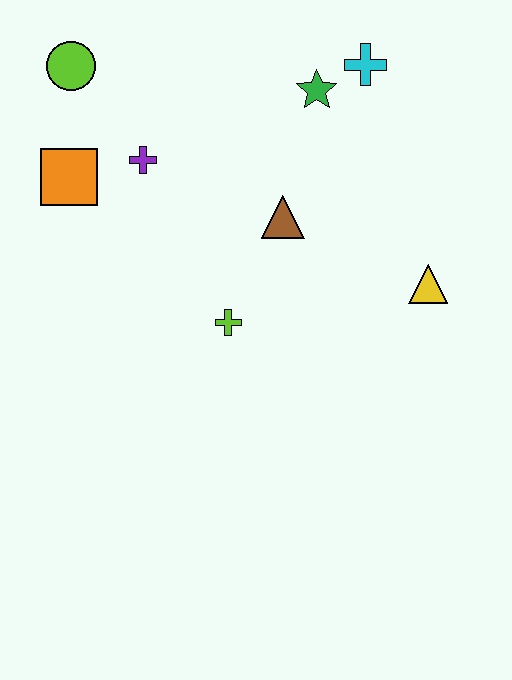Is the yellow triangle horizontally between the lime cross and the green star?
No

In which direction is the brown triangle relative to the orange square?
The brown triangle is to the right of the orange square.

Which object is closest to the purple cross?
The orange square is closest to the purple cross.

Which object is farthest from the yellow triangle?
The lime circle is farthest from the yellow triangle.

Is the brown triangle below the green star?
Yes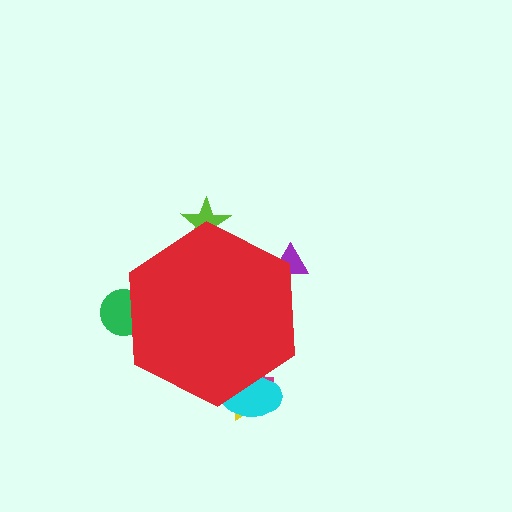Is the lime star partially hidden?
Yes, the lime star is partially hidden behind the red hexagon.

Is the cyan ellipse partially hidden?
Yes, the cyan ellipse is partially hidden behind the red hexagon.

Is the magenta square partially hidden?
Yes, the magenta square is partially hidden behind the red hexagon.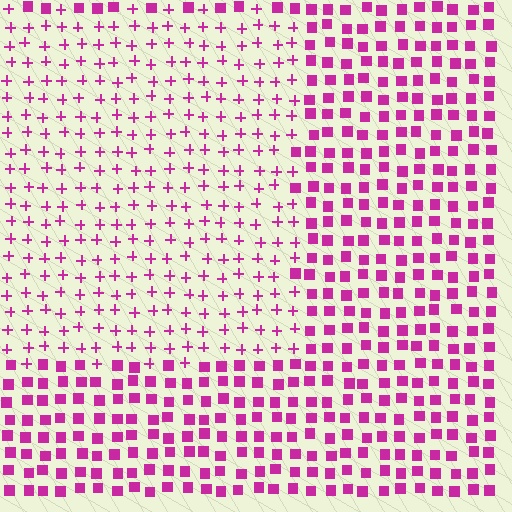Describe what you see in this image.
The image is filled with small magenta elements arranged in a uniform grid. A rectangle-shaped region contains plus signs, while the surrounding area contains squares. The boundary is defined purely by the change in element shape.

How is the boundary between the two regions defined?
The boundary is defined by a change in element shape: plus signs inside vs. squares outside. All elements share the same color and spacing.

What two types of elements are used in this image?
The image uses plus signs inside the rectangle region and squares outside it.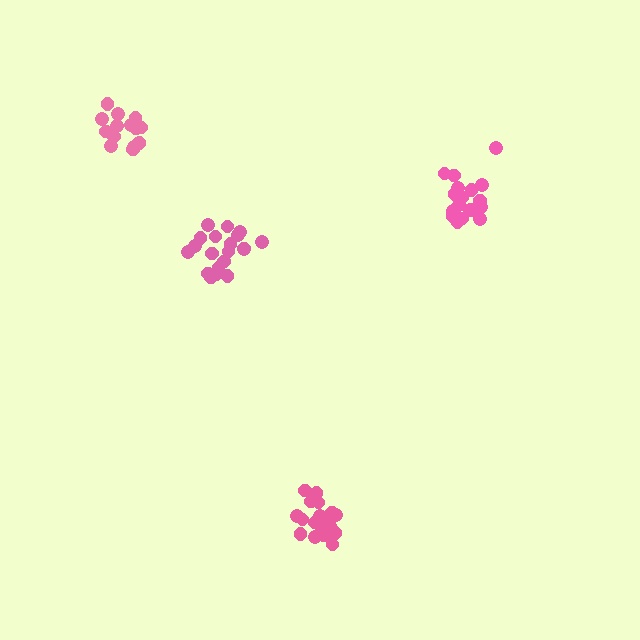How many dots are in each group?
Group 1: 21 dots, Group 2: 18 dots, Group 3: 15 dots, Group 4: 18 dots (72 total).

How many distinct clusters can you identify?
There are 4 distinct clusters.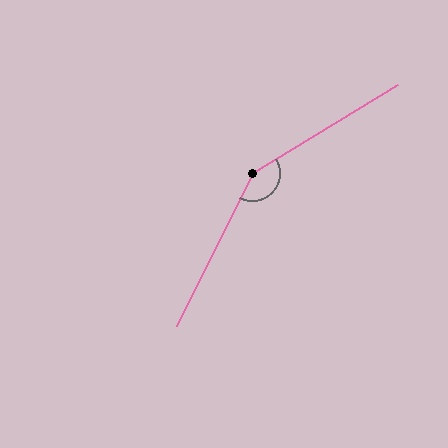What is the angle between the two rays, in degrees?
Approximately 148 degrees.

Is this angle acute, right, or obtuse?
It is obtuse.